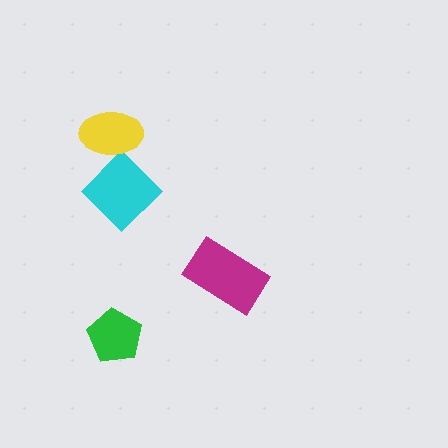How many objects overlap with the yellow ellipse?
1 object overlaps with the yellow ellipse.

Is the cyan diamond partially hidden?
Yes, it is partially covered by another shape.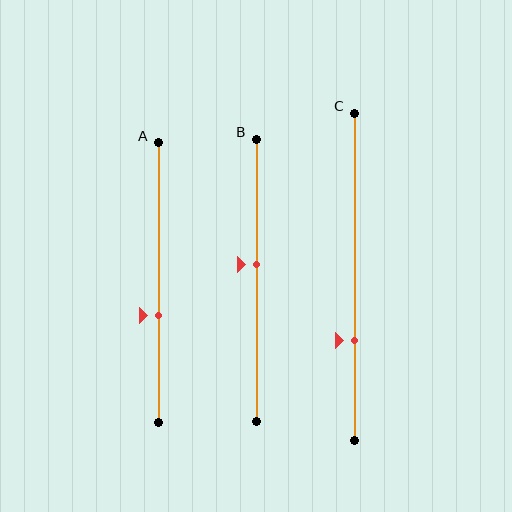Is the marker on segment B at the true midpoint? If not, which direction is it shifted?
No, the marker on segment B is shifted upward by about 6% of the segment length.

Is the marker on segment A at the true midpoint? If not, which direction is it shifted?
No, the marker on segment A is shifted downward by about 12% of the segment length.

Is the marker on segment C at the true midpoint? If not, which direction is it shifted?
No, the marker on segment C is shifted downward by about 19% of the segment length.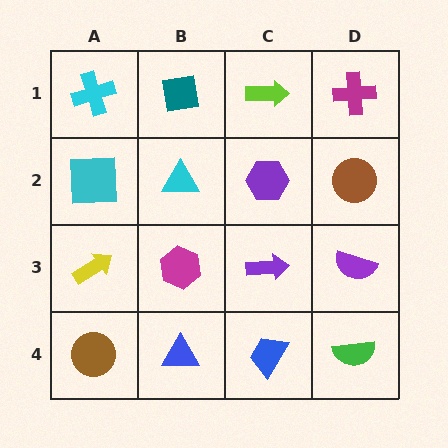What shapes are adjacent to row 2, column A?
A cyan cross (row 1, column A), a yellow arrow (row 3, column A), a cyan triangle (row 2, column B).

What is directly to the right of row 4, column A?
A blue triangle.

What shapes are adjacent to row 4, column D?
A purple semicircle (row 3, column D), a blue trapezoid (row 4, column C).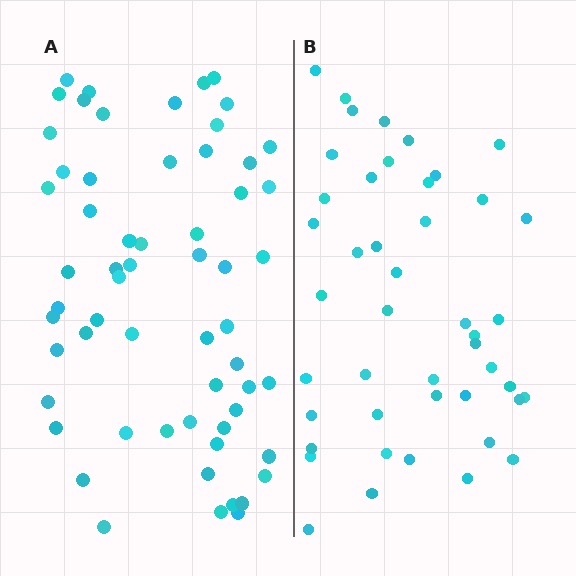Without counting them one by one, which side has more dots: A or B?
Region A (the left region) has more dots.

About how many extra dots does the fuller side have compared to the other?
Region A has approximately 15 more dots than region B.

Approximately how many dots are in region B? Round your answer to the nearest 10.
About 40 dots. (The exact count is 45, which rounds to 40.)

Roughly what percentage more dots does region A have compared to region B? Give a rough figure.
About 35% more.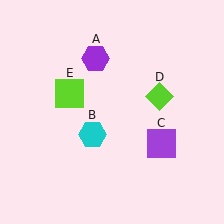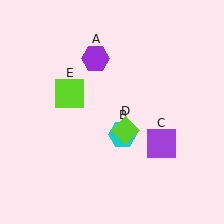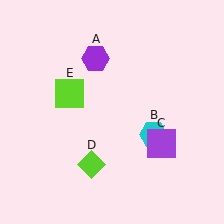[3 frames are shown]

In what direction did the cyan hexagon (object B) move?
The cyan hexagon (object B) moved right.